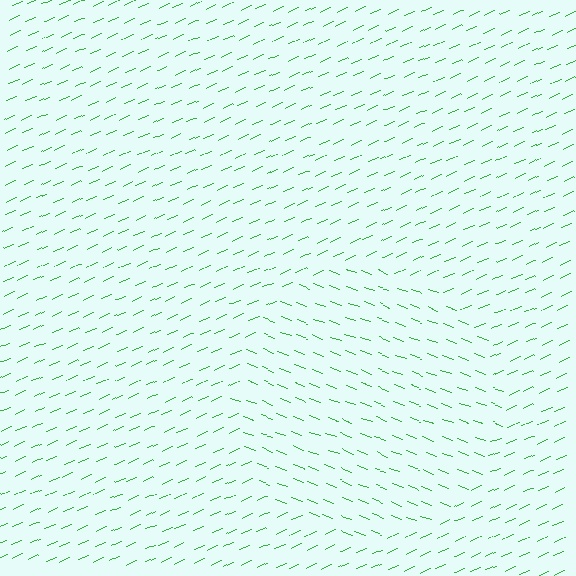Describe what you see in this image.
The image is filled with small green line segments. A circle region in the image has lines oriented differently from the surrounding lines, creating a visible texture boundary.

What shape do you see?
I see a circle.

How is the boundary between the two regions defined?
The boundary is defined purely by a change in line orientation (approximately 45 degrees difference). All lines are the same color and thickness.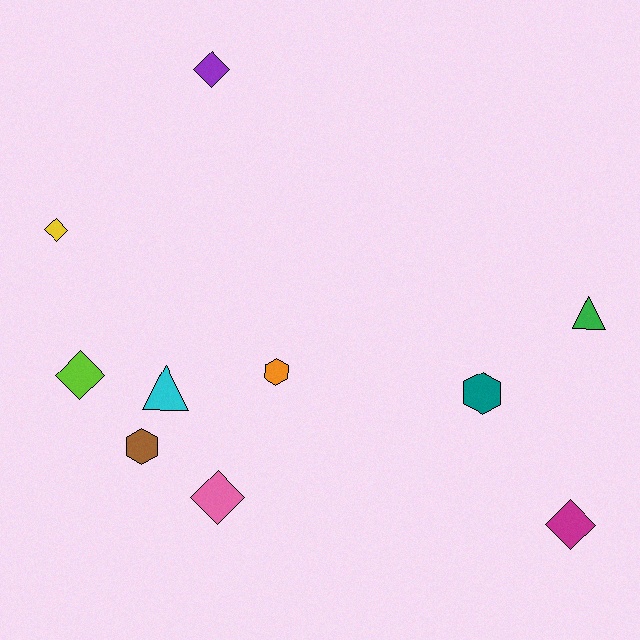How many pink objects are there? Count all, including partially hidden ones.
There is 1 pink object.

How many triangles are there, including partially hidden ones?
There are 2 triangles.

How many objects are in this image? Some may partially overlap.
There are 10 objects.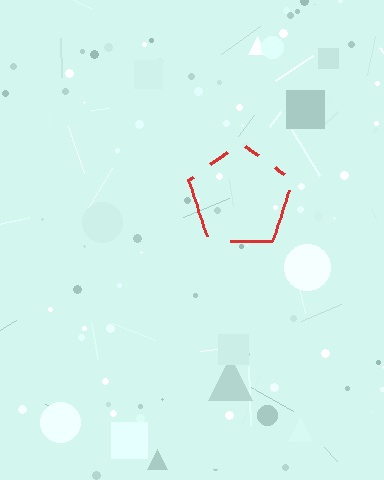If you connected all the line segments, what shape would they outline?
They would outline a pentagon.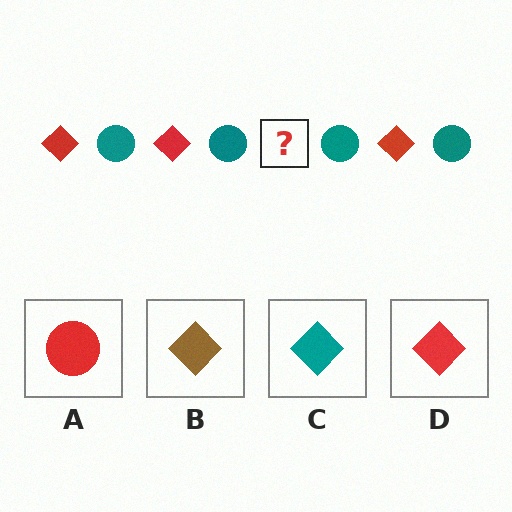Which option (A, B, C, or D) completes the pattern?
D.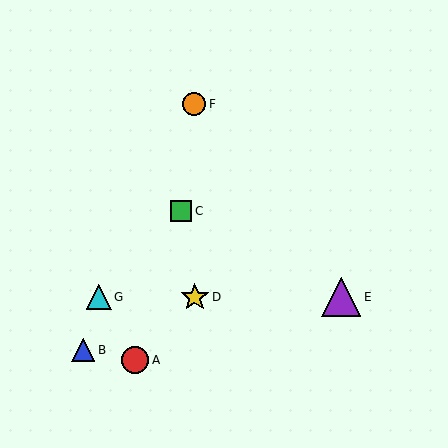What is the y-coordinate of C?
Object C is at y≈211.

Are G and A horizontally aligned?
No, G is at y≈297 and A is at y≈360.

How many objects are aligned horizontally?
3 objects (D, E, G) are aligned horizontally.